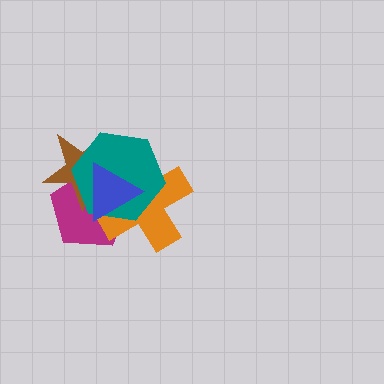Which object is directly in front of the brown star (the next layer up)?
The orange cross is directly in front of the brown star.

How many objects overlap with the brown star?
4 objects overlap with the brown star.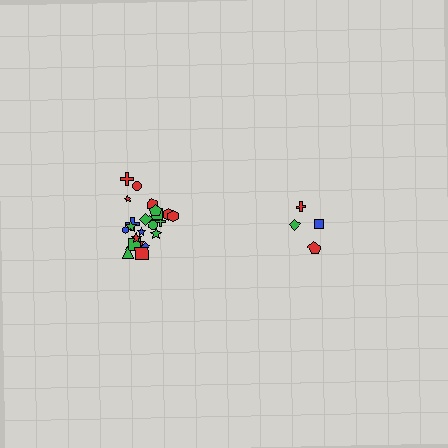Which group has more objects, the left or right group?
The left group.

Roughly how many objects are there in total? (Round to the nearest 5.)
Roughly 25 objects in total.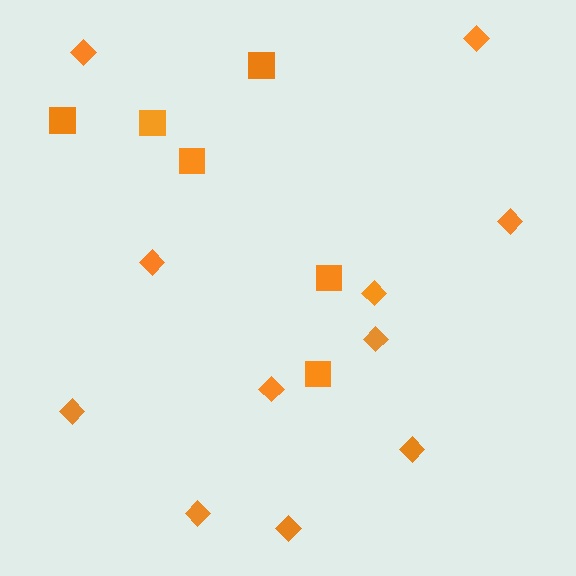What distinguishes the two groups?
There are 2 groups: one group of squares (6) and one group of diamonds (11).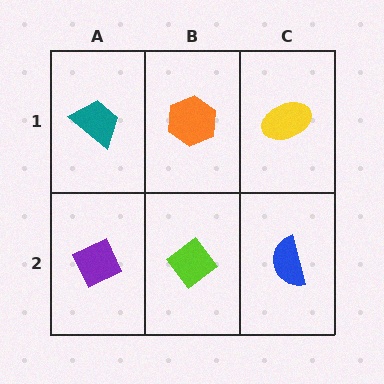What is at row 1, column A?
A teal trapezoid.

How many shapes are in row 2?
3 shapes.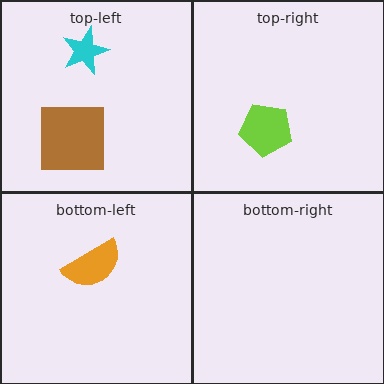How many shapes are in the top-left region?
2.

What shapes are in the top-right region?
The lime pentagon.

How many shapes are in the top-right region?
1.